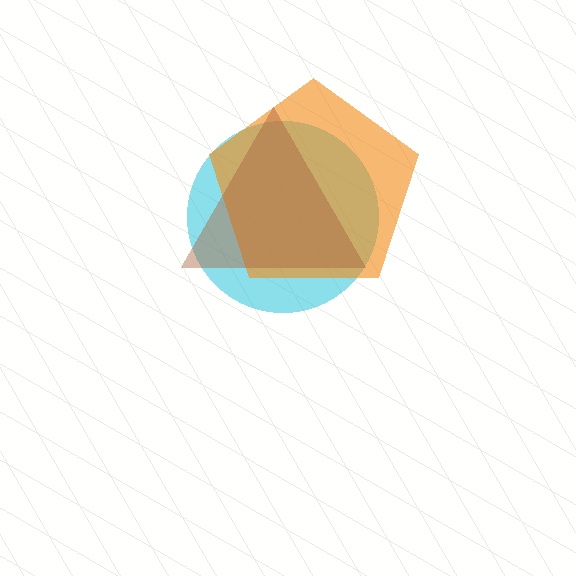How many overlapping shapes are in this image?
There are 3 overlapping shapes in the image.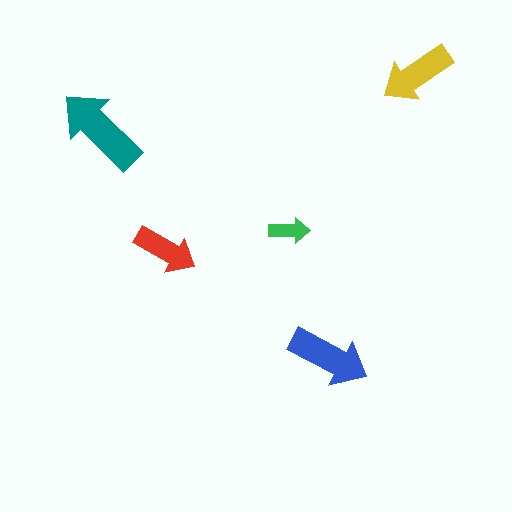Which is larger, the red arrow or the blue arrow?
The blue one.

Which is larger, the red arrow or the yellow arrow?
The yellow one.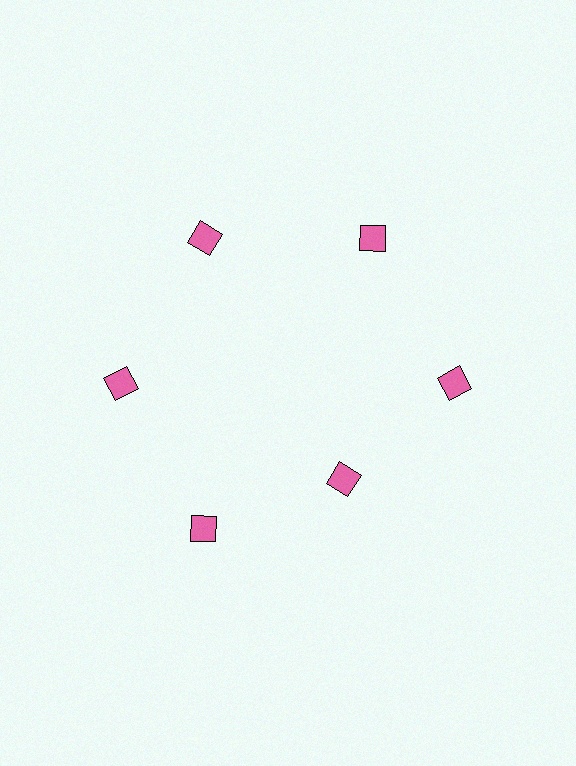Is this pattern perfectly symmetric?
No. The 6 pink diamonds are arranged in a ring, but one element near the 5 o'clock position is pulled inward toward the center, breaking the 6-fold rotational symmetry.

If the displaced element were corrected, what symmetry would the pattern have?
It would have 6-fold rotational symmetry — the pattern would map onto itself every 60 degrees.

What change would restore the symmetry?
The symmetry would be restored by moving it outward, back onto the ring so that all 6 diamonds sit at equal angles and equal distance from the center.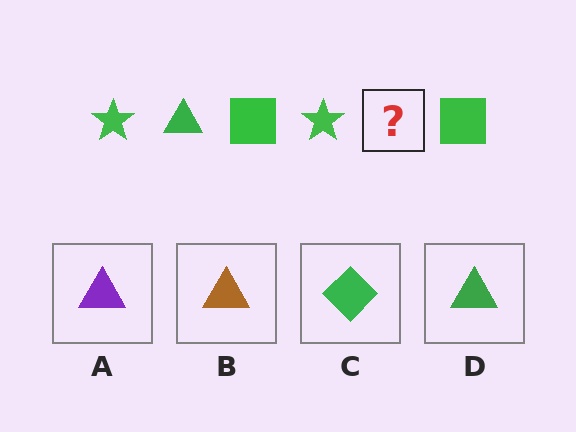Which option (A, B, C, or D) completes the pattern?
D.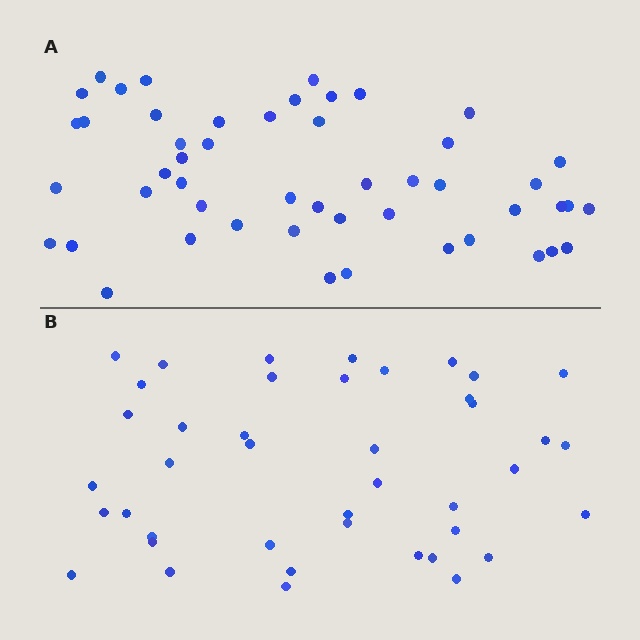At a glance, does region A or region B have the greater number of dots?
Region A (the top region) has more dots.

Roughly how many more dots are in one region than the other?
Region A has roughly 8 or so more dots than region B.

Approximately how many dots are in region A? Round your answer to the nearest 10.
About 50 dots.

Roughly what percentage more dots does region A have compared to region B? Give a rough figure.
About 20% more.